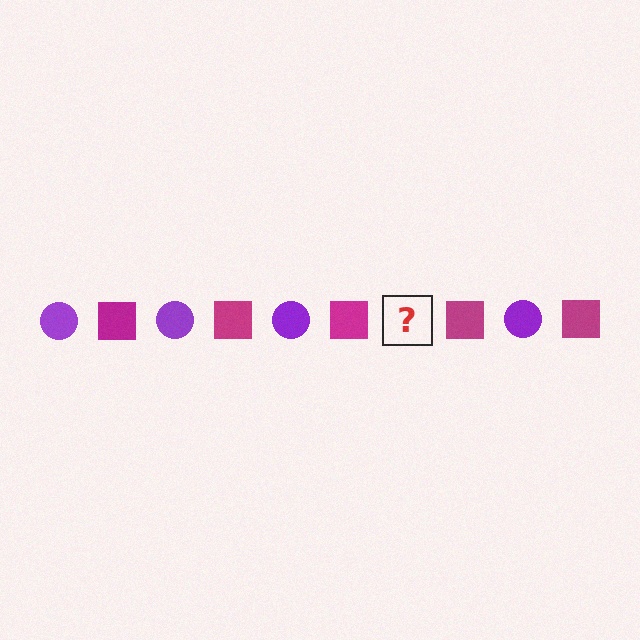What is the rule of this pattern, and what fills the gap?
The rule is that the pattern alternates between purple circle and magenta square. The gap should be filled with a purple circle.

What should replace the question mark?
The question mark should be replaced with a purple circle.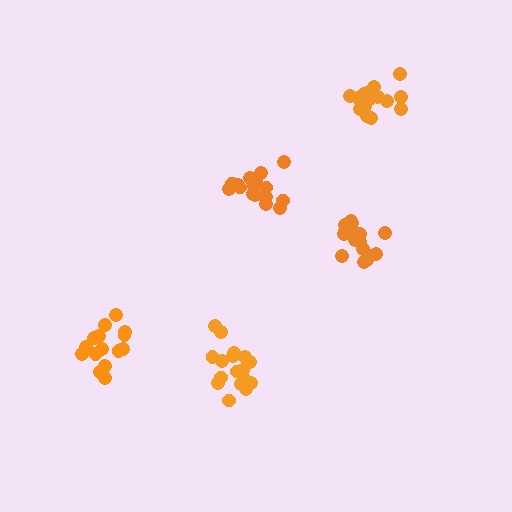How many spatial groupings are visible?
There are 5 spatial groupings.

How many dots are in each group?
Group 1: 17 dots, Group 2: 16 dots, Group 3: 15 dots, Group 4: 18 dots, Group 5: 18 dots (84 total).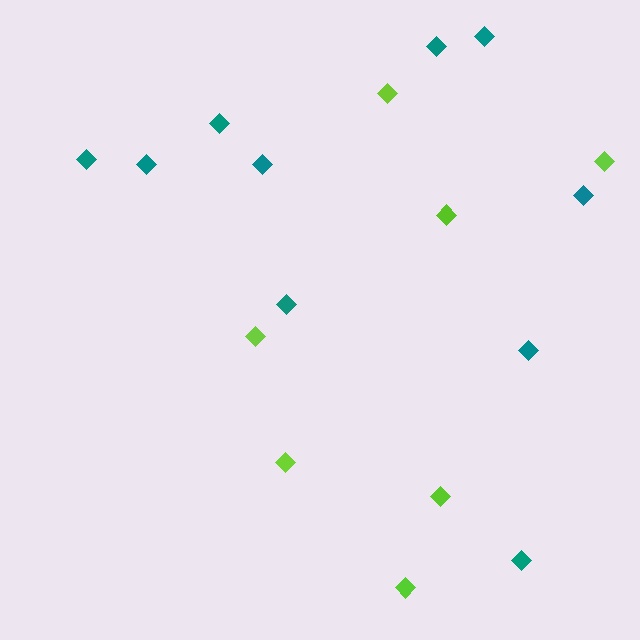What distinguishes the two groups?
There are 2 groups: one group of teal diamonds (10) and one group of lime diamonds (7).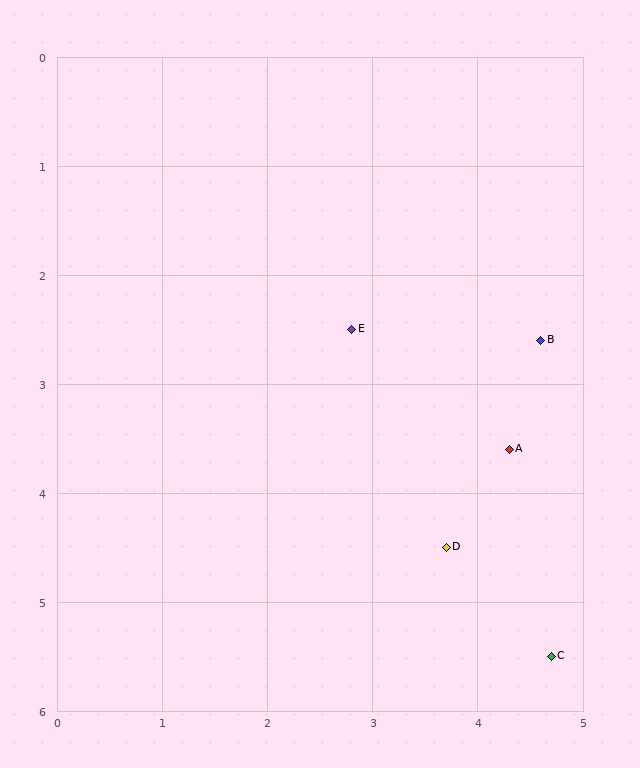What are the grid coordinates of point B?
Point B is at approximately (4.6, 2.6).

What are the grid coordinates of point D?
Point D is at approximately (3.7, 4.5).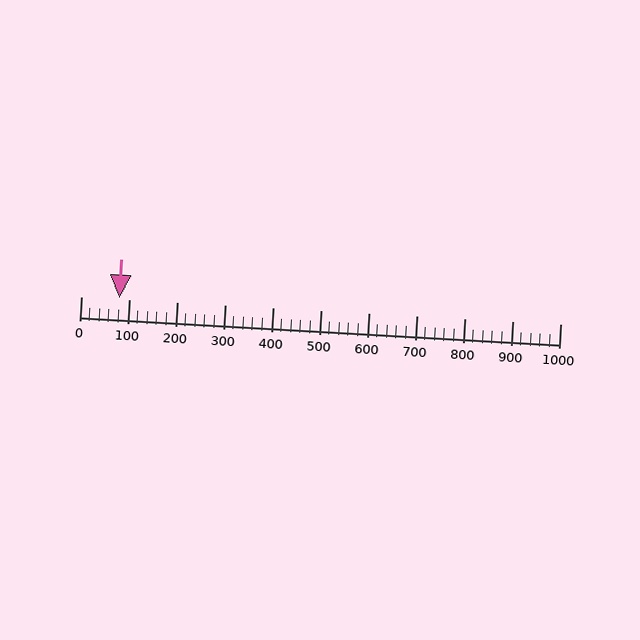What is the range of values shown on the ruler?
The ruler shows values from 0 to 1000.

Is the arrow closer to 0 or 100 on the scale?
The arrow is closer to 100.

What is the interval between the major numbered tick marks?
The major tick marks are spaced 100 units apart.